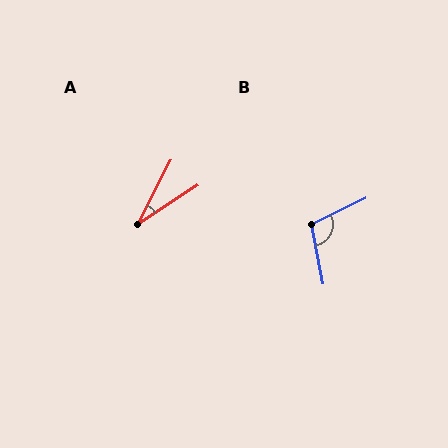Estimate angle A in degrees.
Approximately 29 degrees.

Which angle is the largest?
B, at approximately 105 degrees.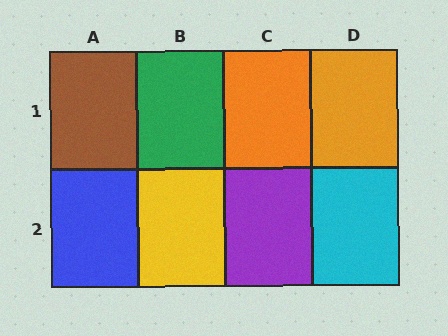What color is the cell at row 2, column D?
Cyan.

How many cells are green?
1 cell is green.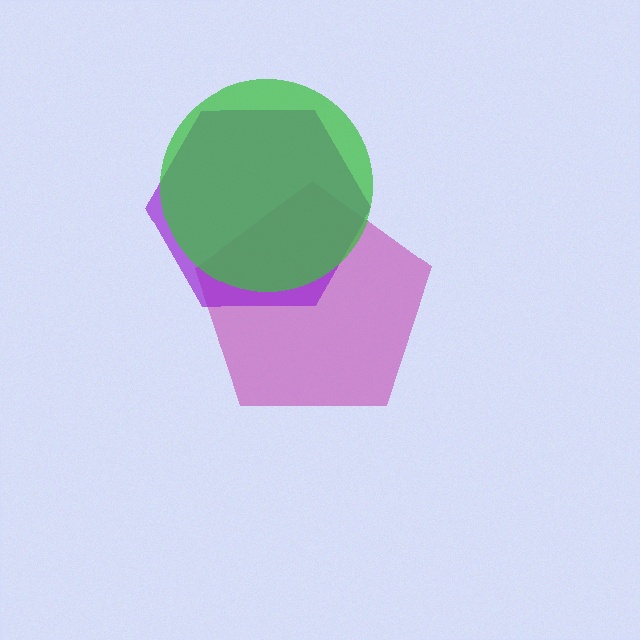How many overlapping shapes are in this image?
There are 3 overlapping shapes in the image.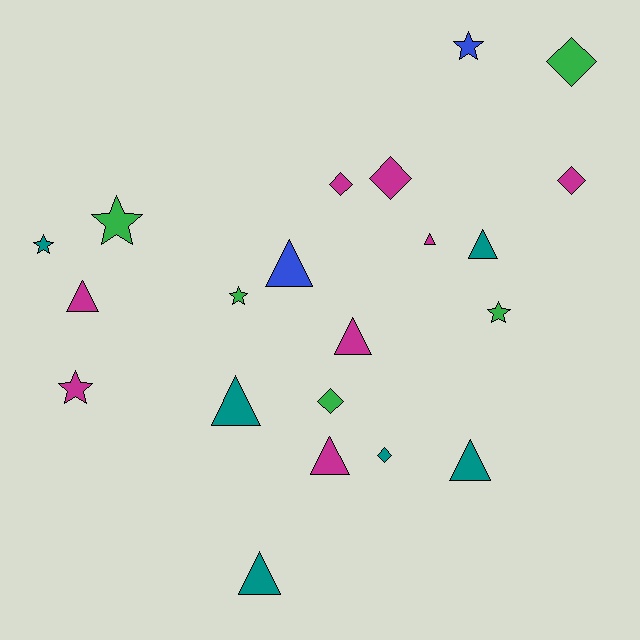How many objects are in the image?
There are 21 objects.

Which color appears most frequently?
Magenta, with 8 objects.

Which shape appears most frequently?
Triangle, with 9 objects.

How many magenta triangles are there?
There are 4 magenta triangles.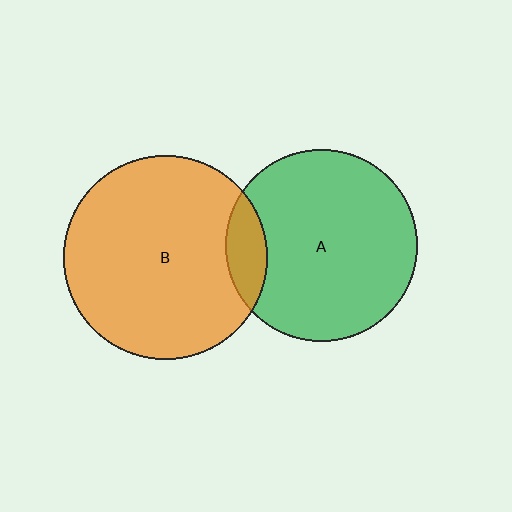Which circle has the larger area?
Circle B (orange).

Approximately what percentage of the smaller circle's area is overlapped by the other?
Approximately 10%.